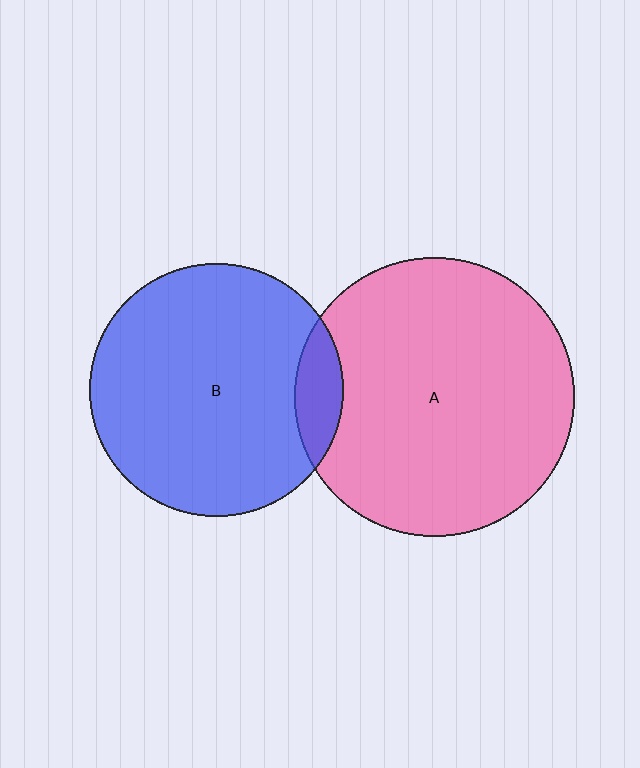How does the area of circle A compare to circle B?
Approximately 1.2 times.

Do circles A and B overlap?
Yes.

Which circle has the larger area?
Circle A (pink).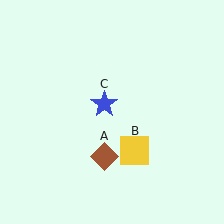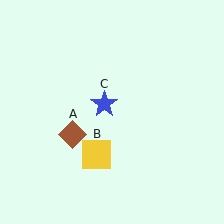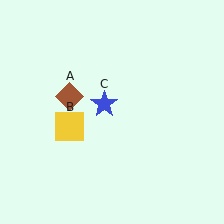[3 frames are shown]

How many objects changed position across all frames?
2 objects changed position: brown diamond (object A), yellow square (object B).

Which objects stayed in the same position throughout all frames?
Blue star (object C) remained stationary.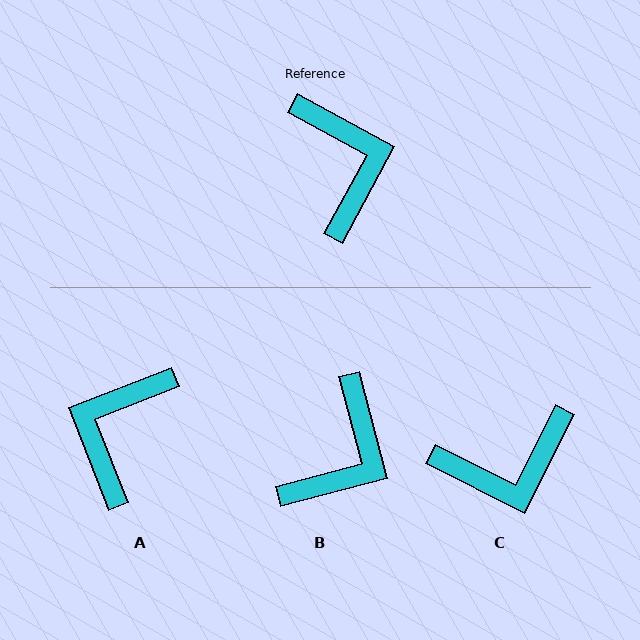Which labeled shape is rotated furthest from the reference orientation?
A, about 140 degrees away.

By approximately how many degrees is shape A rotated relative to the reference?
Approximately 140 degrees counter-clockwise.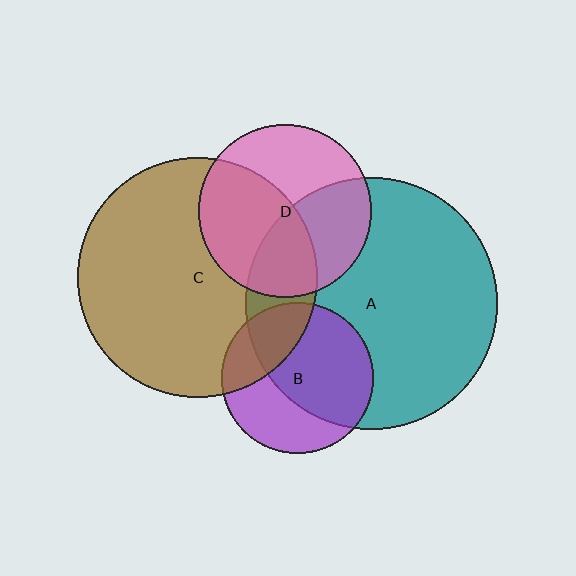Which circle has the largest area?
Circle A (teal).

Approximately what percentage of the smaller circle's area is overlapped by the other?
Approximately 25%.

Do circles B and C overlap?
Yes.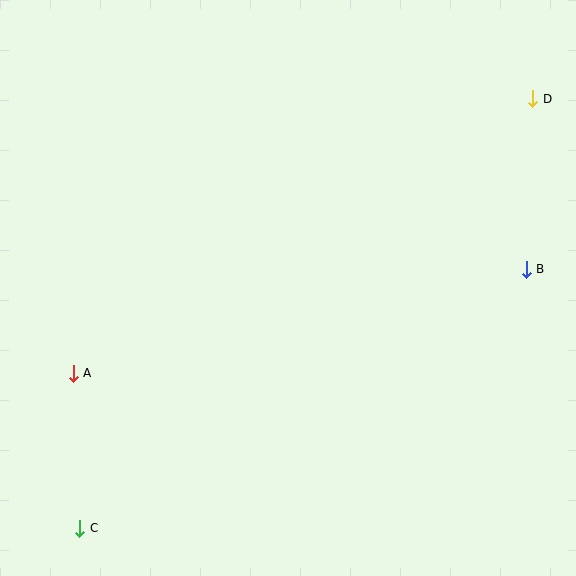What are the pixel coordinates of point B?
Point B is at (526, 269).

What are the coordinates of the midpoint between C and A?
The midpoint between C and A is at (77, 451).